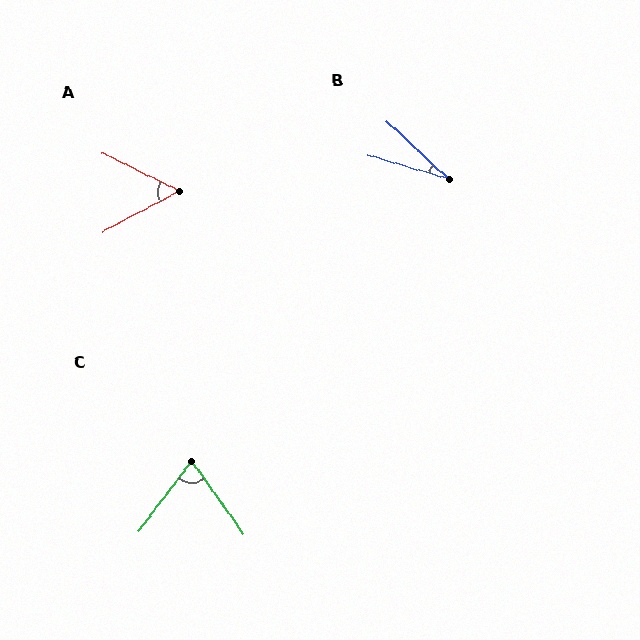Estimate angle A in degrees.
Approximately 54 degrees.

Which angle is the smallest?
B, at approximately 27 degrees.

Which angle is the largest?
C, at approximately 72 degrees.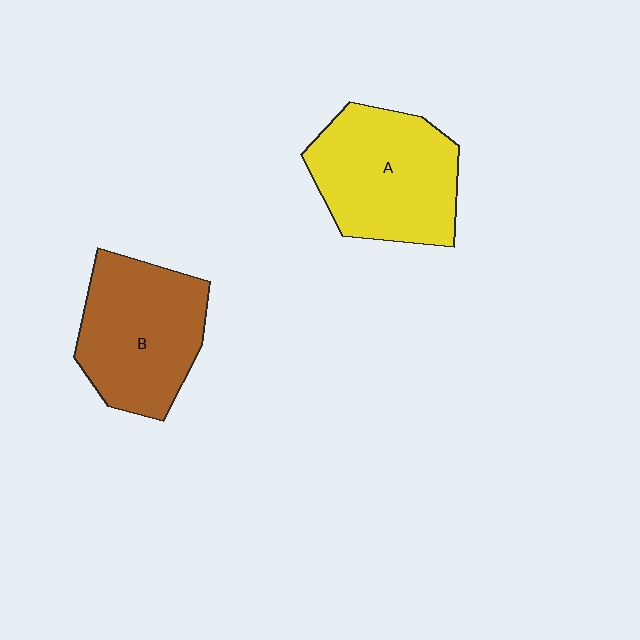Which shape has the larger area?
Shape A (yellow).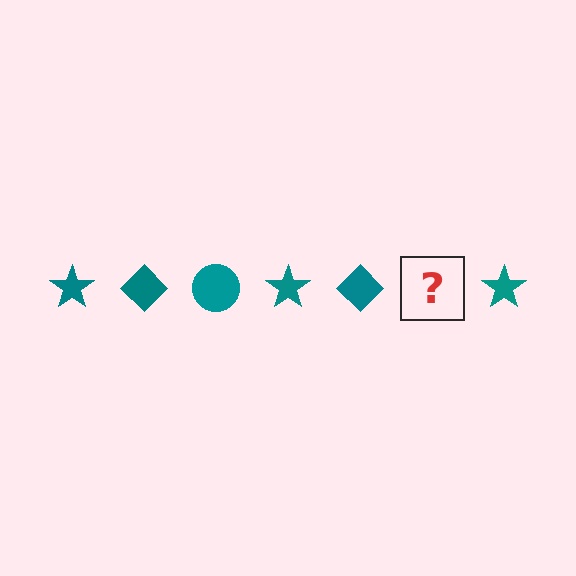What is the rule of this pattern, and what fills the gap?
The rule is that the pattern cycles through star, diamond, circle shapes in teal. The gap should be filled with a teal circle.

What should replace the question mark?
The question mark should be replaced with a teal circle.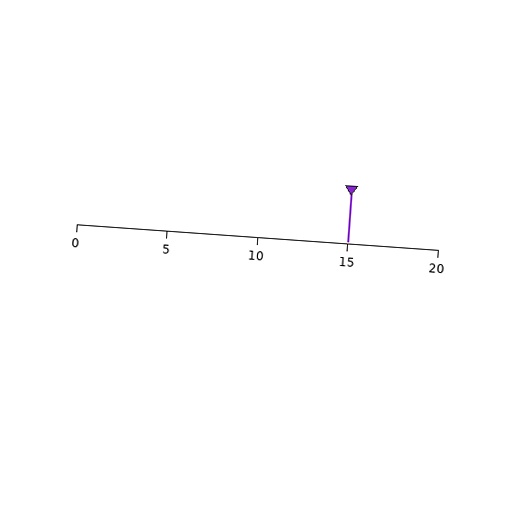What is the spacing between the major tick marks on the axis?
The major ticks are spaced 5 apart.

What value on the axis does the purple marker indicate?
The marker indicates approximately 15.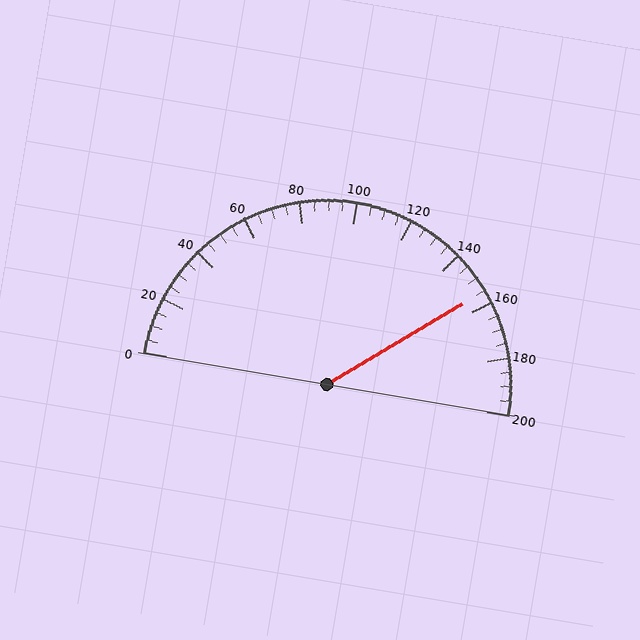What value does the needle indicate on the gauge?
The needle indicates approximately 155.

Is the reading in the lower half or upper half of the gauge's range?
The reading is in the upper half of the range (0 to 200).